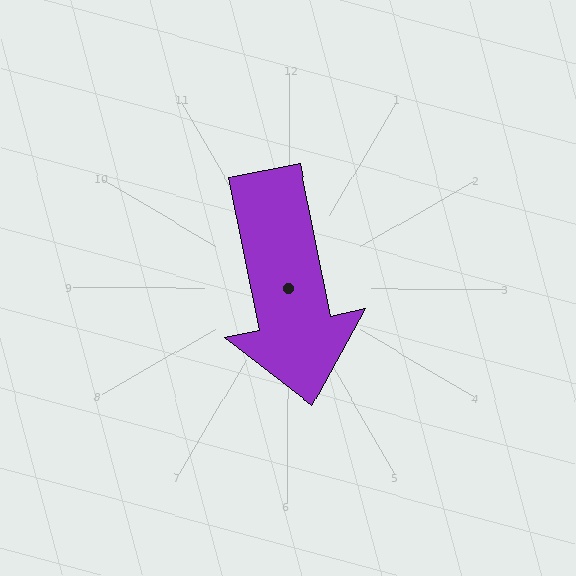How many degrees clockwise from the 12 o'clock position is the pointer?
Approximately 168 degrees.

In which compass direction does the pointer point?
South.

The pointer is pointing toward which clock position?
Roughly 6 o'clock.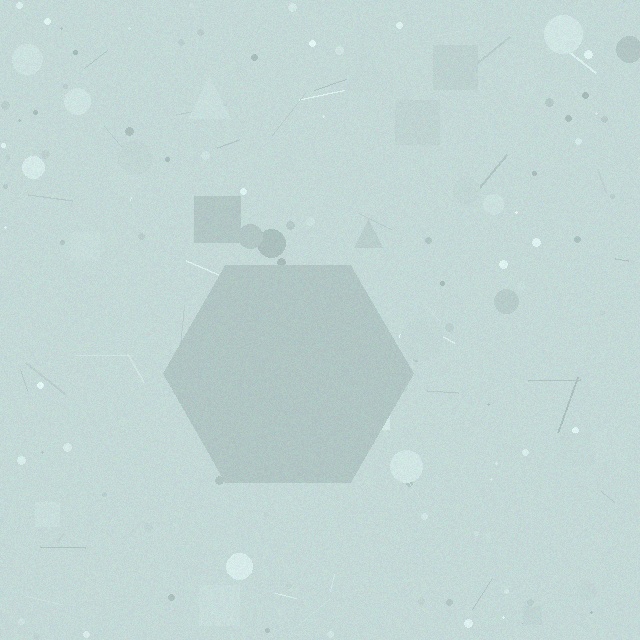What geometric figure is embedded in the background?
A hexagon is embedded in the background.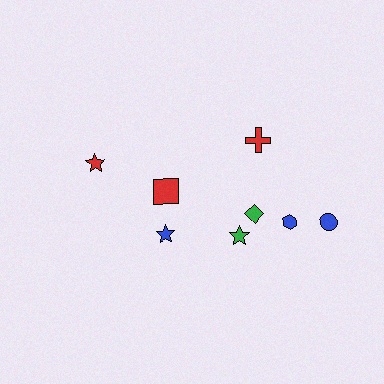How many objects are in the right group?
There are 5 objects.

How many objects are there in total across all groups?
There are 8 objects.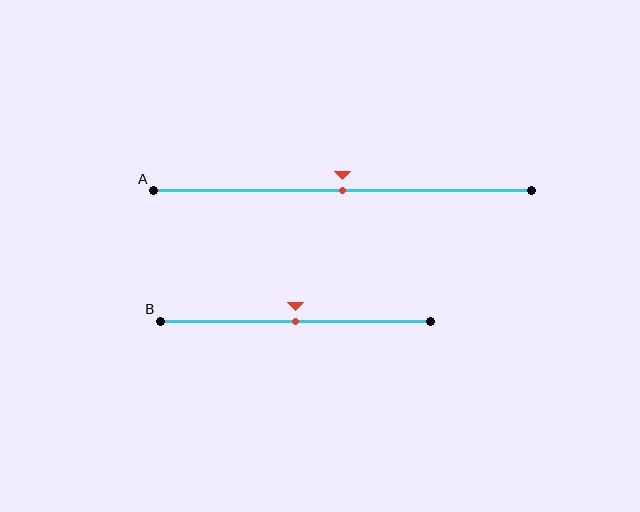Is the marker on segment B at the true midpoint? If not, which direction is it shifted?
Yes, the marker on segment B is at the true midpoint.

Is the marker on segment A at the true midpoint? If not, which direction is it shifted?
Yes, the marker on segment A is at the true midpoint.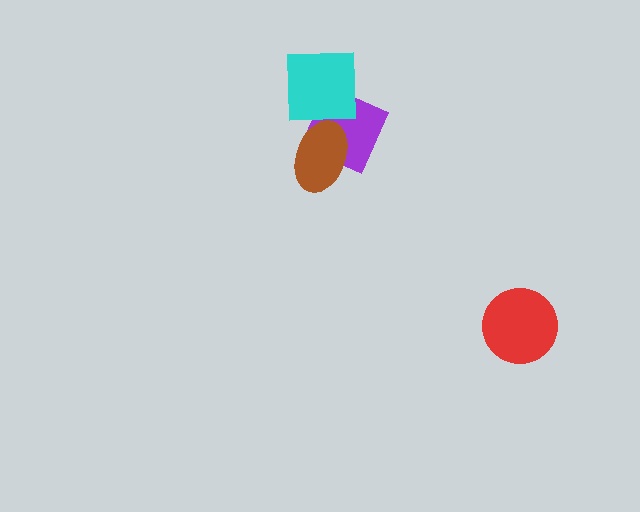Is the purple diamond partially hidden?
Yes, it is partially covered by another shape.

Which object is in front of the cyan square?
The brown ellipse is in front of the cyan square.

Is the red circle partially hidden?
No, no other shape covers it.